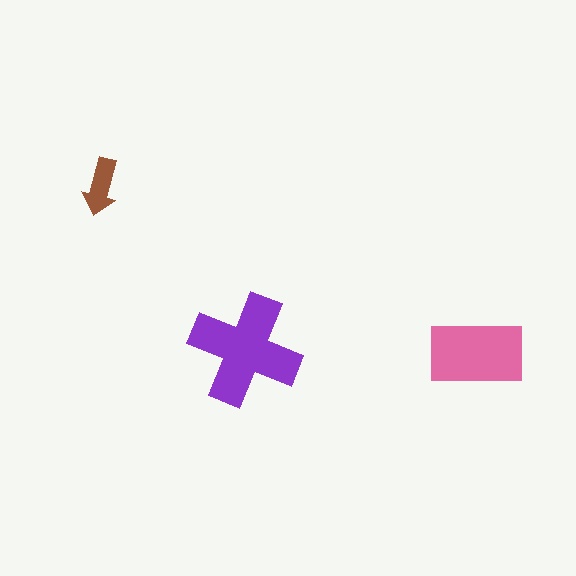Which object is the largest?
The purple cross.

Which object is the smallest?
The brown arrow.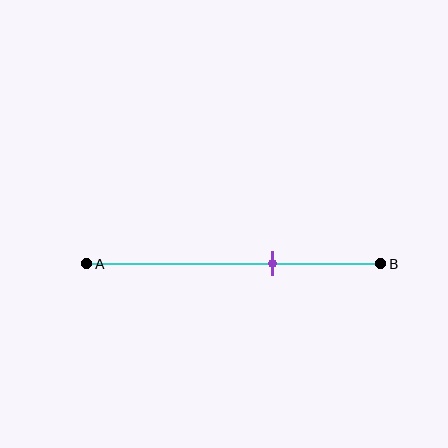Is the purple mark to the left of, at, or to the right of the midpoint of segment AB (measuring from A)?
The purple mark is to the right of the midpoint of segment AB.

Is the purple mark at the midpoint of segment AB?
No, the mark is at about 65% from A, not at the 50% midpoint.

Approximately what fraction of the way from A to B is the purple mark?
The purple mark is approximately 65% of the way from A to B.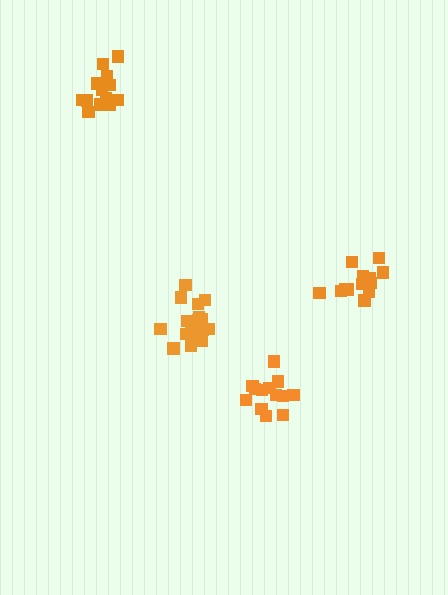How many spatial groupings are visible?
There are 4 spatial groupings.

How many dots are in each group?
Group 1: 13 dots, Group 2: 17 dots, Group 3: 13 dots, Group 4: 13 dots (56 total).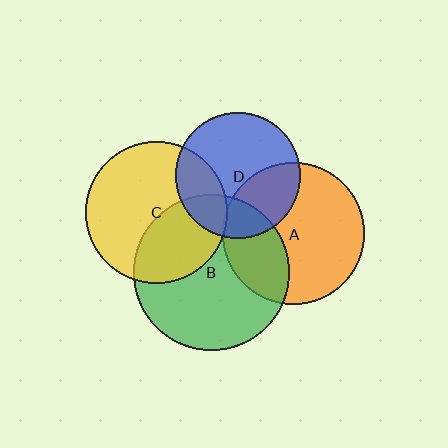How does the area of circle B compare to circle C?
Approximately 1.2 times.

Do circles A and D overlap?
Yes.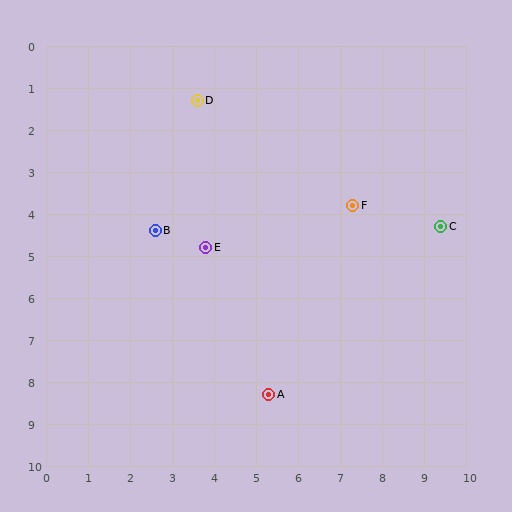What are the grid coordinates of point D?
Point D is at approximately (3.6, 1.3).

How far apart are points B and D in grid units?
Points B and D are about 3.3 grid units apart.